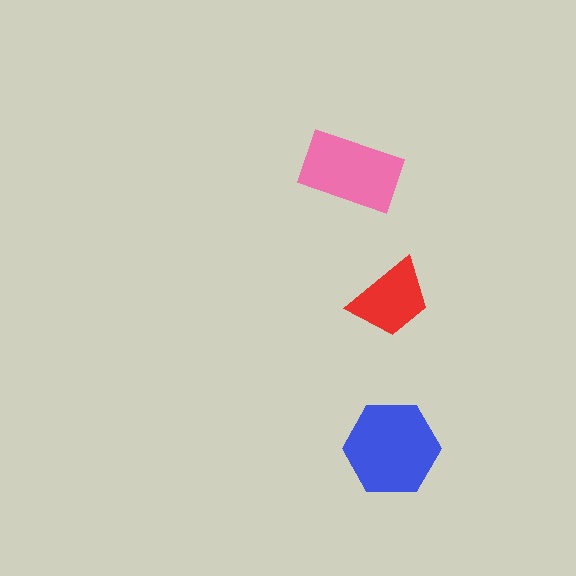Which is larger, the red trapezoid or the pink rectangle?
The pink rectangle.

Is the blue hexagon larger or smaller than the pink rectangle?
Larger.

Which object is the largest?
The blue hexagon.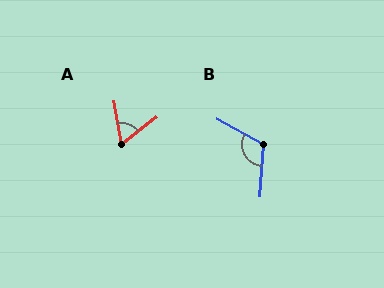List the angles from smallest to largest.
A (62°), B (114°).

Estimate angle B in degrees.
Approximately 114 degrees.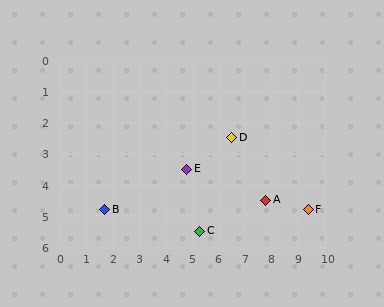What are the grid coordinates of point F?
Point F is at approximately (9.4, 4.8).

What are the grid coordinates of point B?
Point B is at approximately (1.7, 4.8).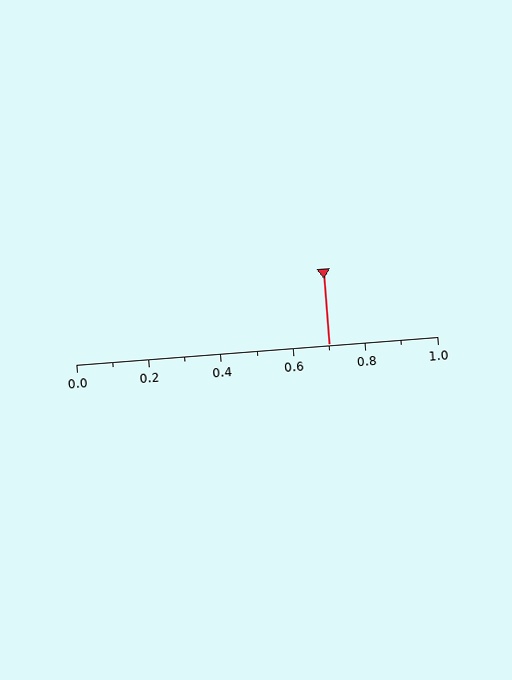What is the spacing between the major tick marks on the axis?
The major ticks are spaced 0.2 apart.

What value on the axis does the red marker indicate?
The marker indicates approximately 0.7.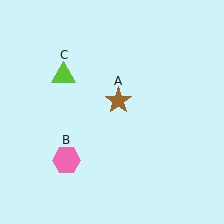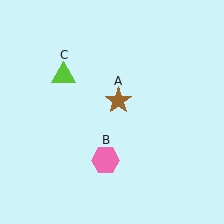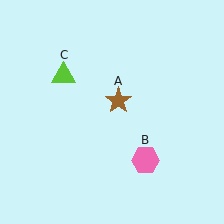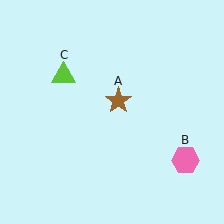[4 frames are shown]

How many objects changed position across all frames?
1 object changed position: pink hexagon (object B).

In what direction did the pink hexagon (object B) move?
The pink hexagon (object B) moved right.